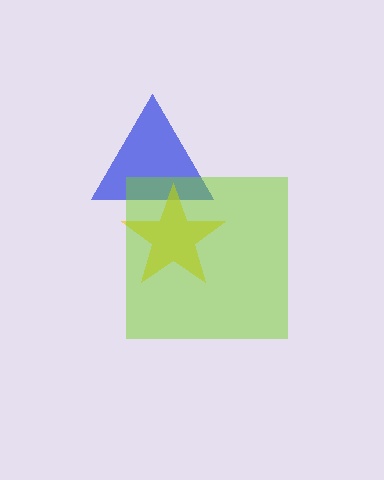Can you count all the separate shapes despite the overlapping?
Yes, there are 3 separate shapes.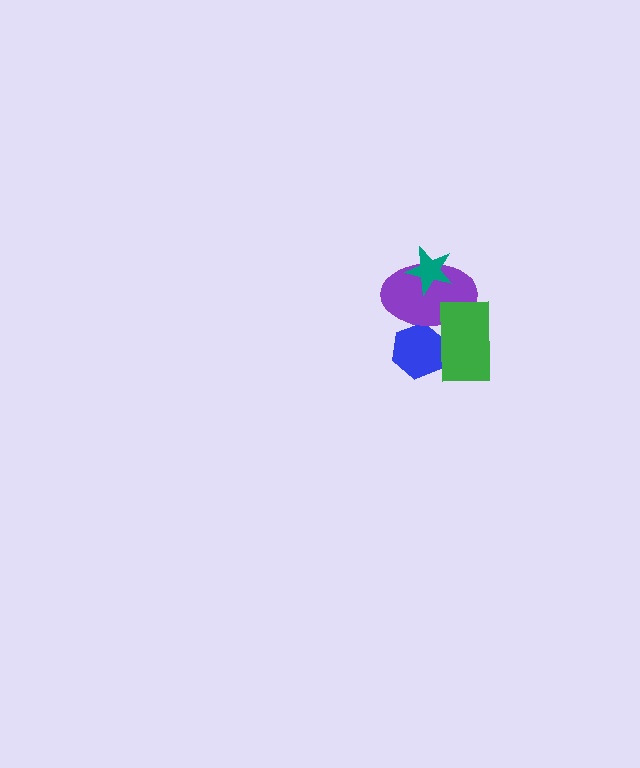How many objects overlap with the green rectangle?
2 objects overlap with the green rectangle.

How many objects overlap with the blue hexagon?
2 objects overlap with the blue hexagon.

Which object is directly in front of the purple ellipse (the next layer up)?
The teal star is directly in front of the purple ellipse.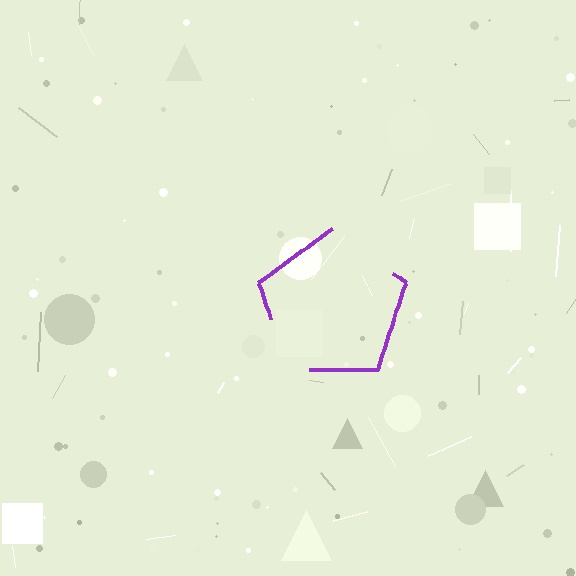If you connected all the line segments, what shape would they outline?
They would outline a pentagon.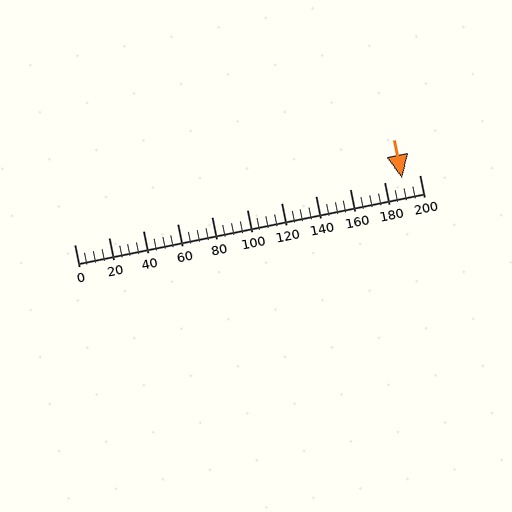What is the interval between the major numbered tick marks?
The major tick marks are spaced 20 units apart.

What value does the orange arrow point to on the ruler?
The orange arrow points to approximately 190.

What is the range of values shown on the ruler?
The ruler shows values from 0 to 200.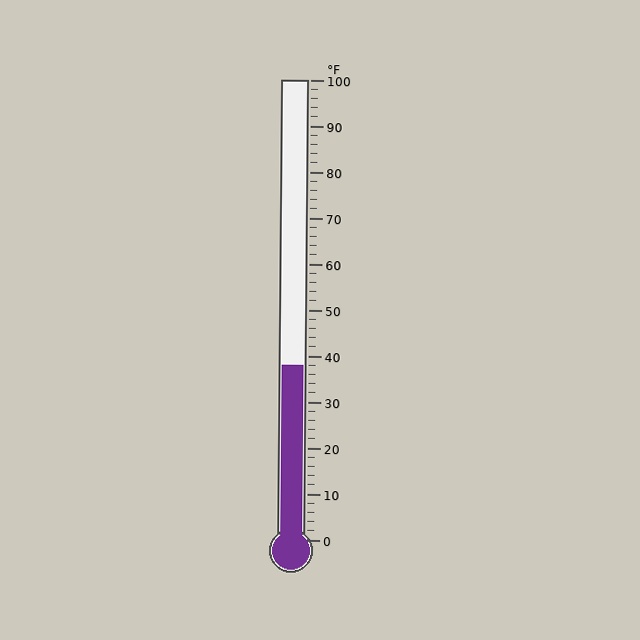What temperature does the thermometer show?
The thermometer shows approximately 38°F.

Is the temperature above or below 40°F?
The temperature is below 40°F.